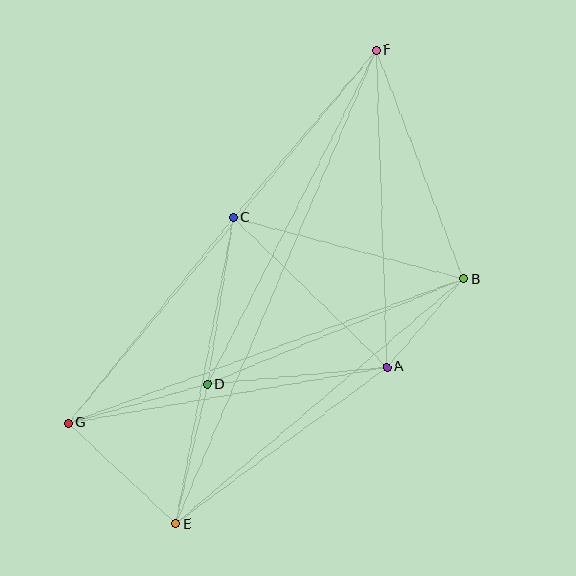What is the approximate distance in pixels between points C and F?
The distance between C and F is approximately 220 pixels.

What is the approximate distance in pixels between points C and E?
The distance between C and E is approximately 312 pixels.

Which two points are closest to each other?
Points A and B are closest to each other.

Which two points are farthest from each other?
Points E and F are farthest from each other.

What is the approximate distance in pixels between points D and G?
The distance between D and G is approximately 145 pixels.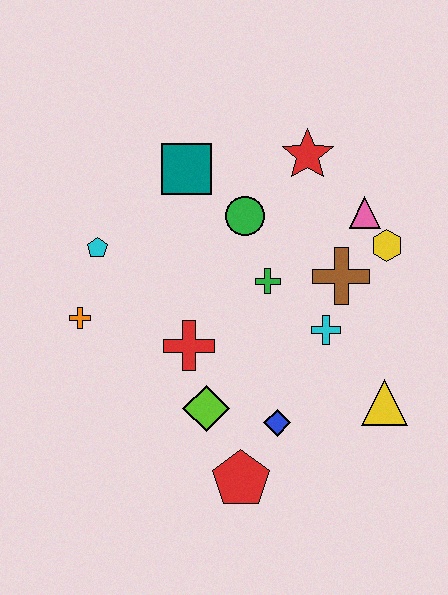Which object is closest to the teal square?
The green circle is closest to the teal square.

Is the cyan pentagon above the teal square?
No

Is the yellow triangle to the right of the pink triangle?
Yes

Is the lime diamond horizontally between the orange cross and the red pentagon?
Yes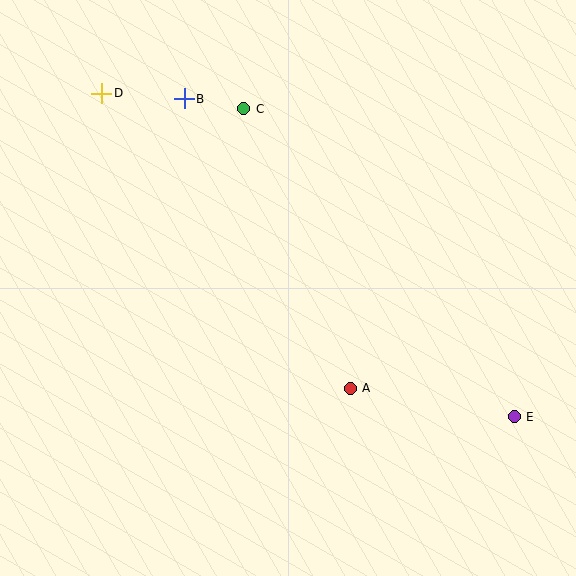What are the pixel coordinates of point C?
Point C is at (244, 109).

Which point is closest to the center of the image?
Point A at (350, 388) is closest to the center.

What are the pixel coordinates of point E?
Point E is at (514, 417).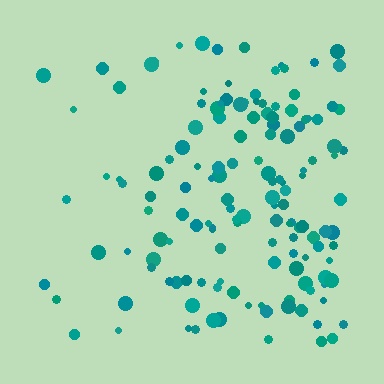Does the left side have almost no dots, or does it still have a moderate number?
Still a moderate number, just noticeably fewer than the right.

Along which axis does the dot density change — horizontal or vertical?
Horizontal.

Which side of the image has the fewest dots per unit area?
The left.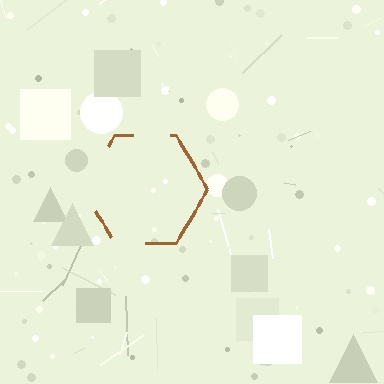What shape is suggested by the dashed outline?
The dashed outline suggests a hexagon.